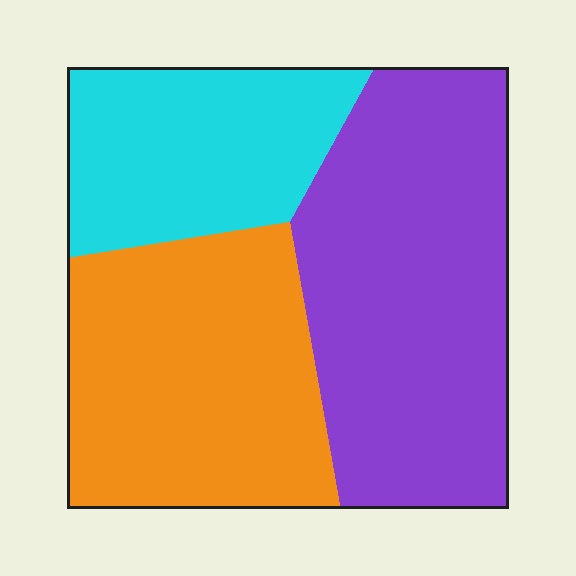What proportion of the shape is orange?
Orange takes up about one third (1/3) of the shape.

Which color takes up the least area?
Cyan, at roughly 25%.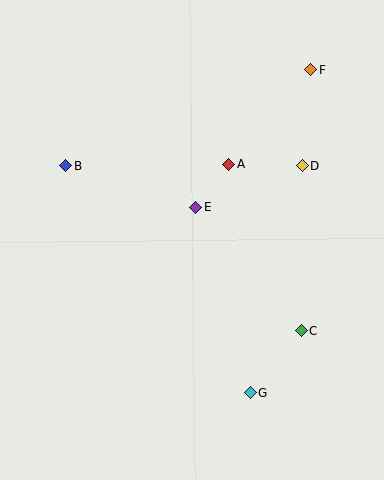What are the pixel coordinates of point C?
Point C is at (301, 331).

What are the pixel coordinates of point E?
Point E is at (195, 207).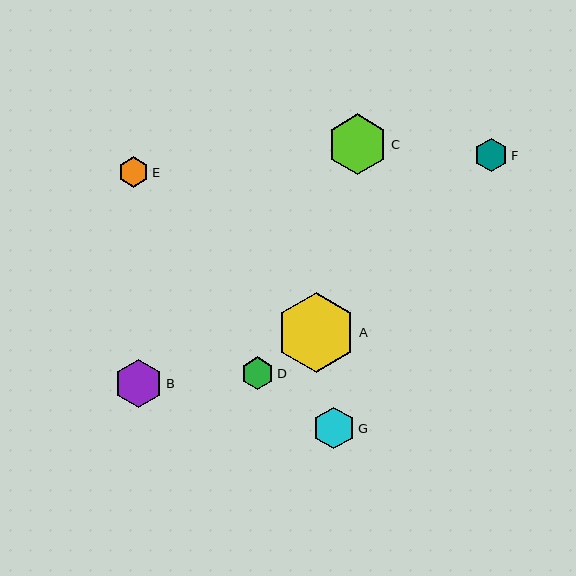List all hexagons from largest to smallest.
From largest to smallest: A, C, B, G, F, D, E.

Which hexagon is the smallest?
Hexagon E is the smallest with a size of approximately 30 pixels.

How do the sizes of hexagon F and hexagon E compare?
Hexagon F and hexagon E are approximately the same size.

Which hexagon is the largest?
Hexagon A is the largest with a size of approximately 80 pixels.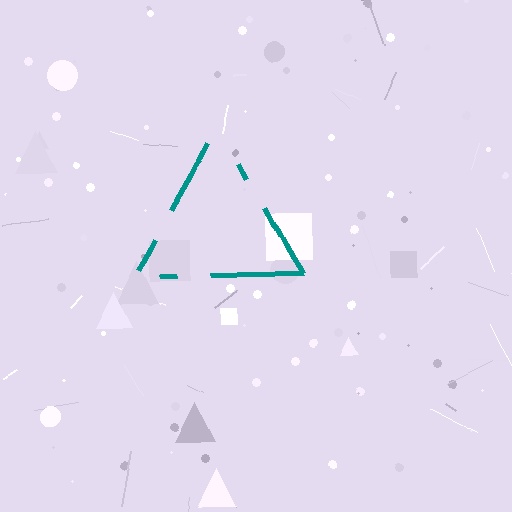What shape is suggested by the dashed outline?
The dashed outline suggests a triangle.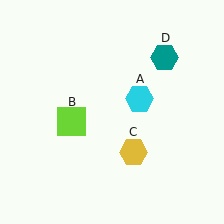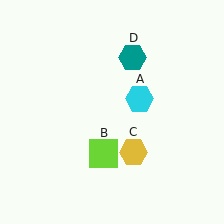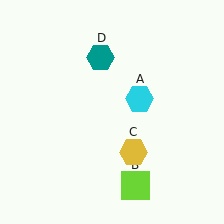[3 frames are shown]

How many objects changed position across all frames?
2 objects changed position: lime square (object B), teal hexagon (object D).